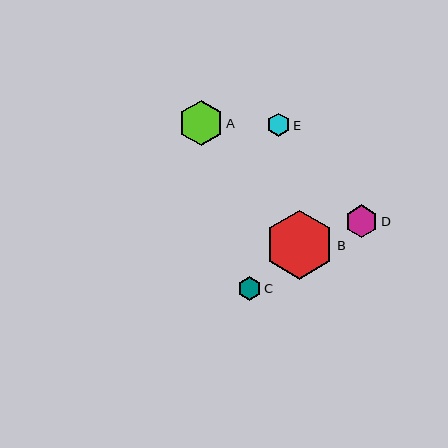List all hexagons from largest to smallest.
From largest to smallest: B, A, D, C, E.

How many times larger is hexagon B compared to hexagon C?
Hexagon B is approximately 2.9 times the size of hexagon C.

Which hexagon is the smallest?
Hexagon E is the smallest with a size of approximately 23 pixels.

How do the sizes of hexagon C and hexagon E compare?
Hexagon C and hexagon E are approximately the same size.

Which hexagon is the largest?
Hexagon B is the largest with a size of approximately 69 pixels.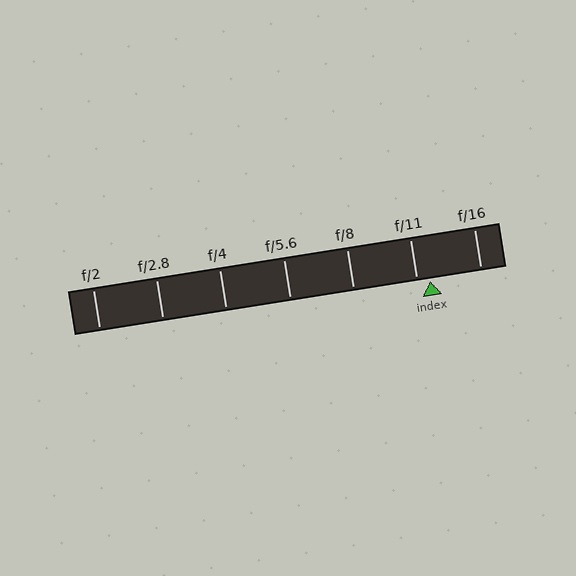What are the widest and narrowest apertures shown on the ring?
The widest aperture shown is f/2 and the narrowest is f/16.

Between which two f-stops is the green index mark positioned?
The index mark is between f/11 and f/16.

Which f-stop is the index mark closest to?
The index mark is closest to f/11.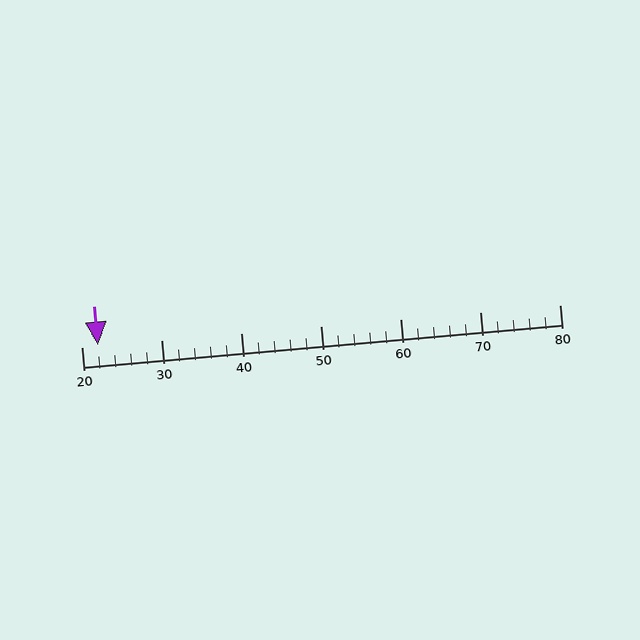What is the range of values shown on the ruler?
The ruler shows values from 20 to 80.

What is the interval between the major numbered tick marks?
The major tick marks are spaced 10 units apart.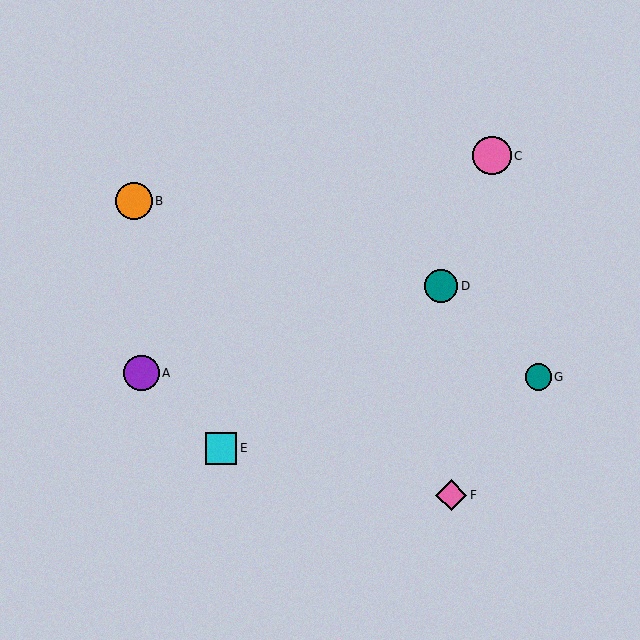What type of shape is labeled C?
Shape C is a pink circle.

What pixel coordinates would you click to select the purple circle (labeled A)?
Click at (142, 373) to select the purple circle A.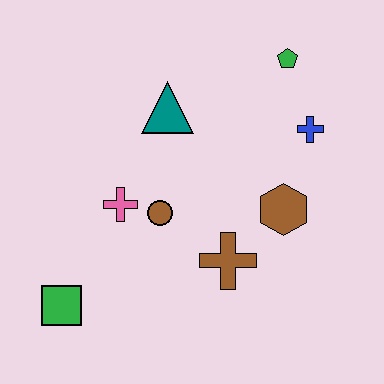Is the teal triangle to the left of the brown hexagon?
Yes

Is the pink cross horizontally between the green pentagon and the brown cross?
No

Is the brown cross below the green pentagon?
Yes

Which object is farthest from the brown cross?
The green pentagon is farthest from the brown cross.